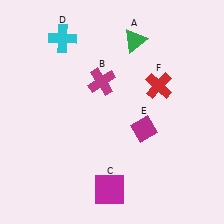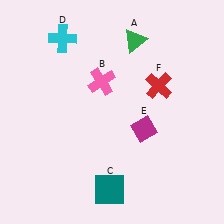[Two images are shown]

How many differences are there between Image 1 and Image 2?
There are 2 differences between the two images.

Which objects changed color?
B changed from magenta to pink. C changed from magenta to teal.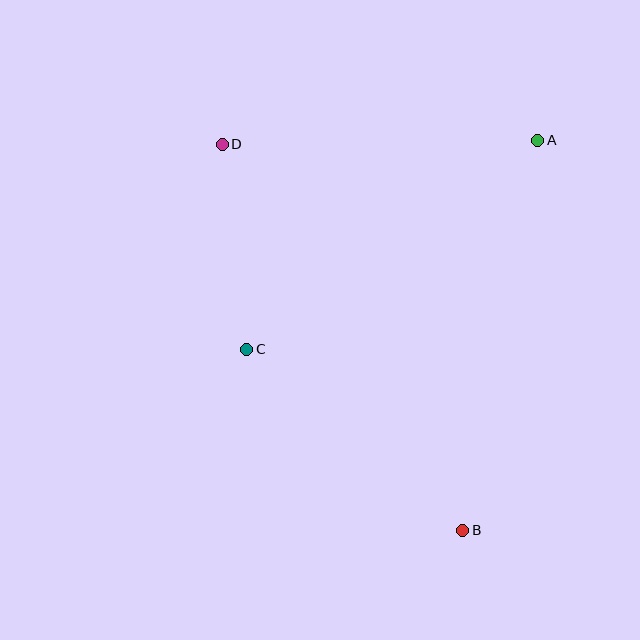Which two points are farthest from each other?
Points B and D are farthest from each other.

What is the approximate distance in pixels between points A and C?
The distance between A and C is approximately 358 pixels.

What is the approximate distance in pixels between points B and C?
The distance between B and C is approximately 282 pixels.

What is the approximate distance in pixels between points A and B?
The distance between A and B is approximately 397 pixels.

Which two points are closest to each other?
Points C and D are closest to each other.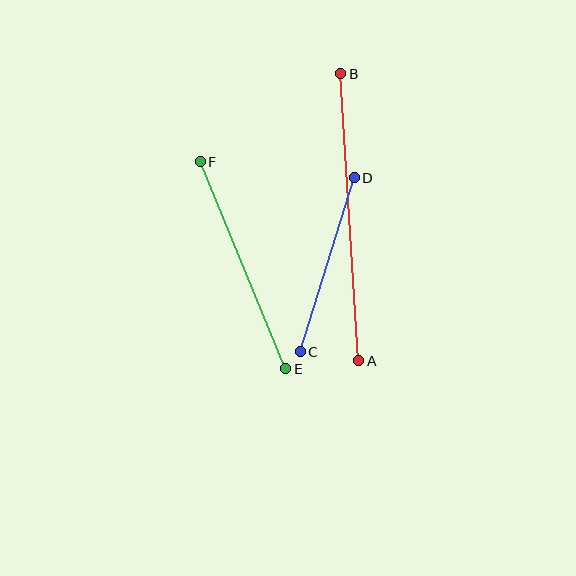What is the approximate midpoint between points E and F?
The midpoint is at approximately (243, 265) pixels.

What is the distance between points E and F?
The distance is approximately 224 pixels.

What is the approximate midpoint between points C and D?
The midpoint is at approximately (327, 265) pixels.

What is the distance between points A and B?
The distance is approximately 287 pixels.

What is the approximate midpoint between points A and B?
The midpoint is at approximately (350, 217) pixels.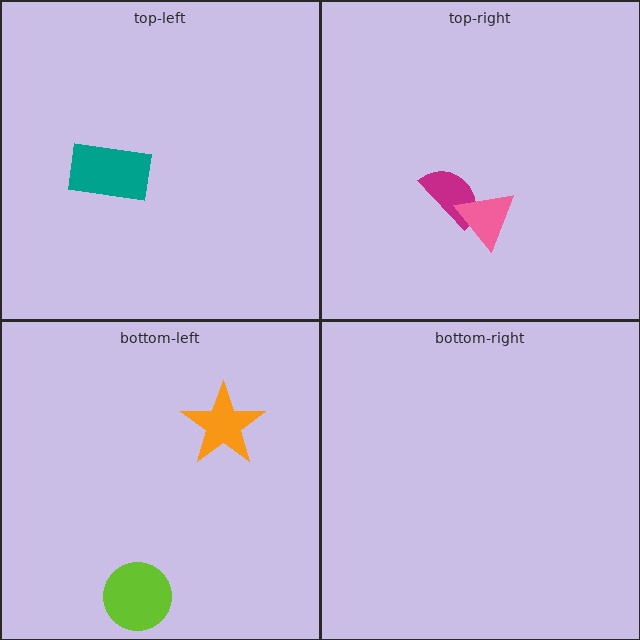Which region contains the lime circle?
The bottom-left region.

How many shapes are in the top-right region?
2.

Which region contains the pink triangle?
The top-right region.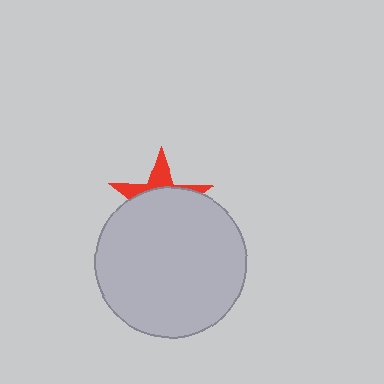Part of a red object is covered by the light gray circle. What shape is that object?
It is a star.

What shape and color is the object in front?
The object in front is a light gray circle.